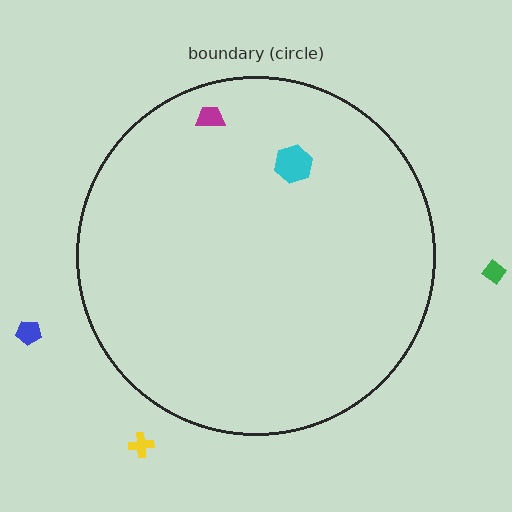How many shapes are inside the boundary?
2 inside, 3 outside.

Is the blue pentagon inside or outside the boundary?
Outside.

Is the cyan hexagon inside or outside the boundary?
Inside.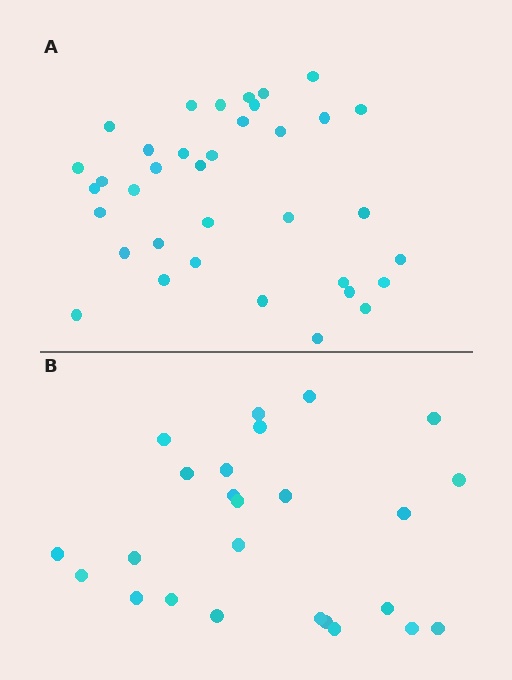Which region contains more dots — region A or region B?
Region A (the top region) has more dots.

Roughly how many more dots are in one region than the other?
Region A has roughly 12 or so more dots than region B.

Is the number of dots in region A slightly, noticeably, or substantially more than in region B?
Region A has noticeably more, but not dramatically so. The ratio is roughly 1.4 to 1.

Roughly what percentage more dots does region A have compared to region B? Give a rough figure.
About 45% more.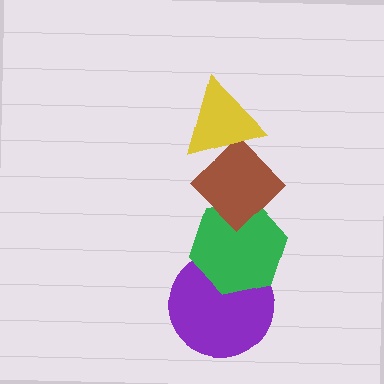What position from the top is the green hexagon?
The green hexagon is 3rd from the top.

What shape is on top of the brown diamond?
The yellow triangle is on top of the brown diamond.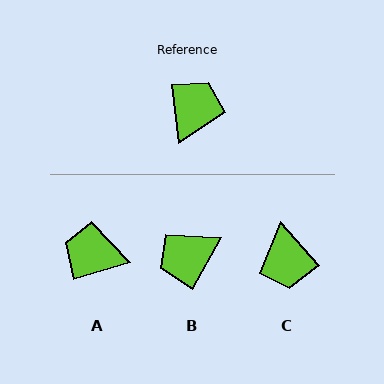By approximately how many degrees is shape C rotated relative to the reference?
Approximately 145 degrees clockwise.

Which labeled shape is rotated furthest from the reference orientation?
C, about 145 degrees away.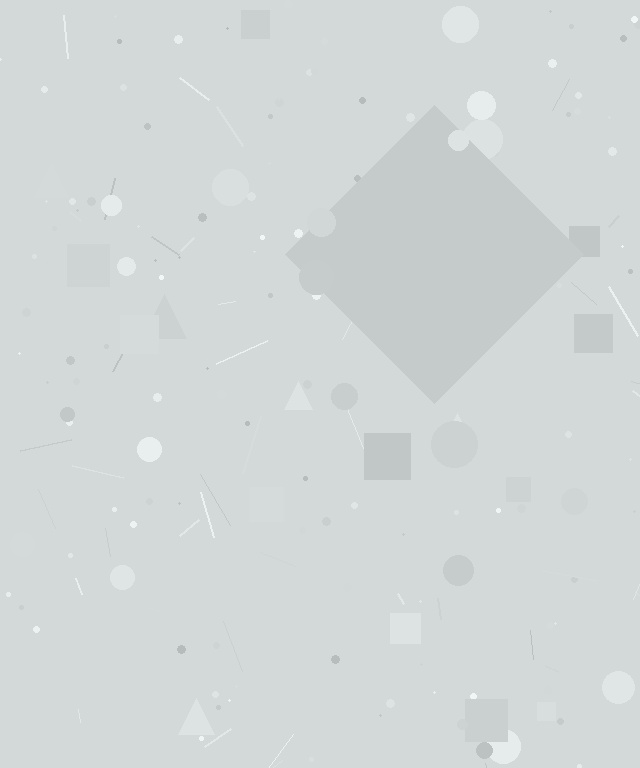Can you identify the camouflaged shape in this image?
The camouflaged shape is a diamond.